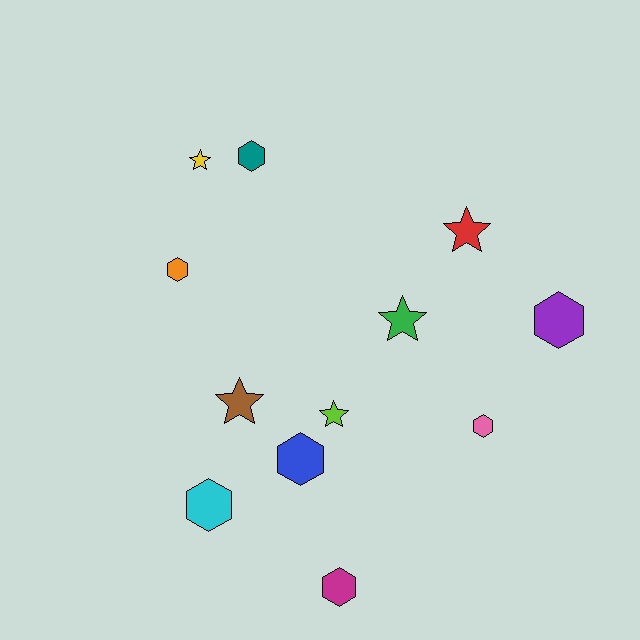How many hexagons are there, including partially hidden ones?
There are 7 hexagons.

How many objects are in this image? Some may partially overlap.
There are 12 objects.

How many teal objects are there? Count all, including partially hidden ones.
There is 1 teal object.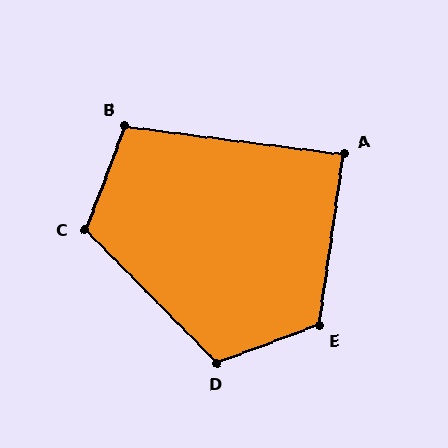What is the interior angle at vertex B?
Approximately 104 degrees (obtuse).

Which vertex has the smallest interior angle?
A, at approximately 89 degrees.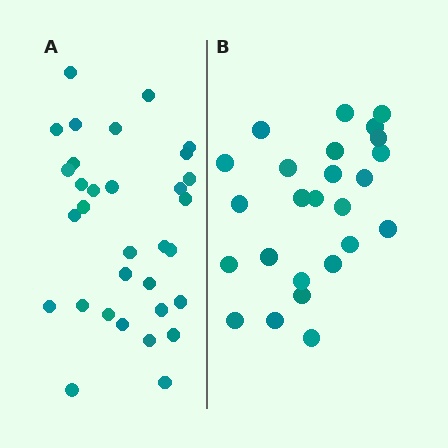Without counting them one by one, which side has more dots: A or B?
Region A (the left region) has more dots.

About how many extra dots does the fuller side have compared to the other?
Region A has roughly 8 or so more dots than region B.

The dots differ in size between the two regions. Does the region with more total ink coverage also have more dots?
No. Region B has more total ink coverage because its dots are larger, but region A actually contains more individual dots. Total area can be misleading — the number of items is what matters here.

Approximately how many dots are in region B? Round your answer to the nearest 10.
About 20 dots. (The exact count is 25, which rounds to 20.)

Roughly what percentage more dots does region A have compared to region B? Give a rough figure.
About 30% more.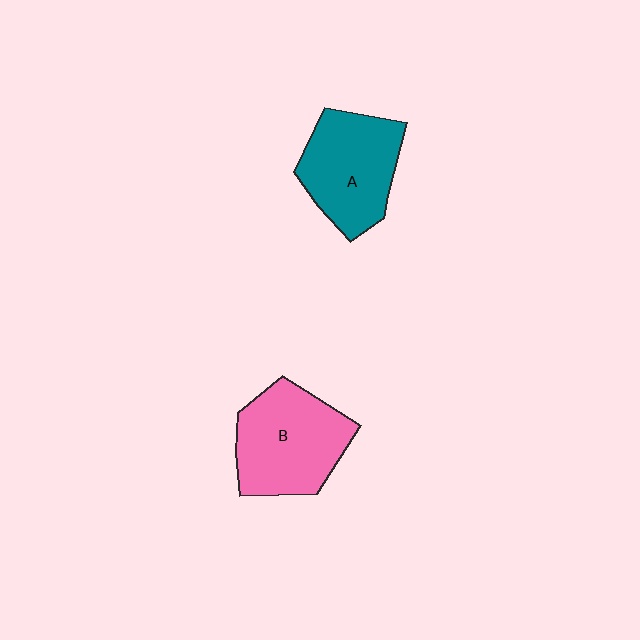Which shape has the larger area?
Shape B (pink).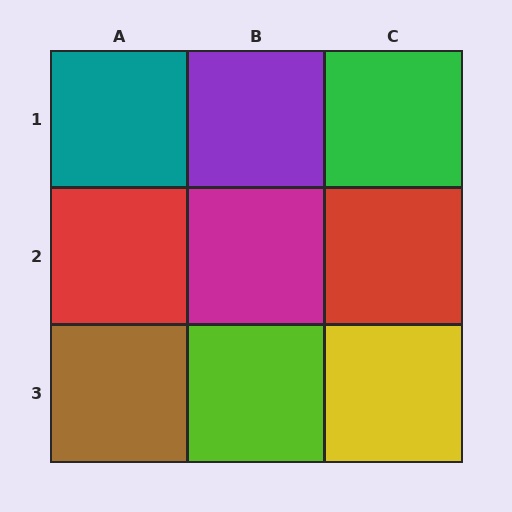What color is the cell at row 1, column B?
Purple.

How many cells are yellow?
1 cell is yellow.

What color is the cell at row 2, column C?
Red.